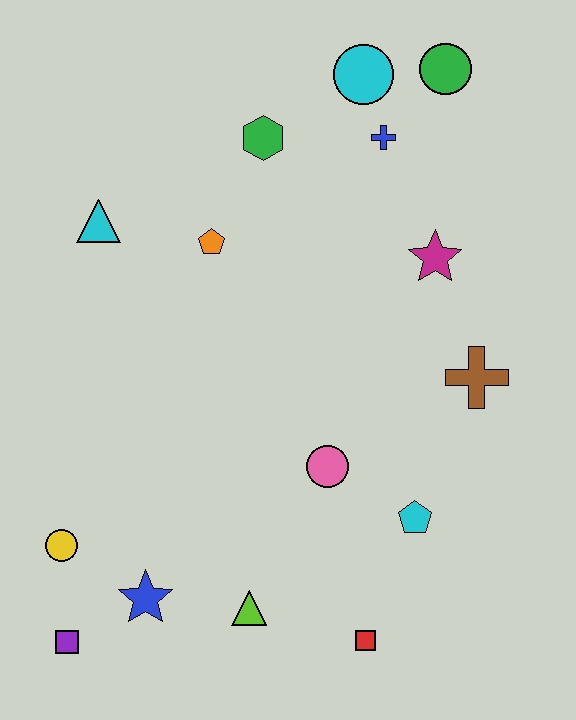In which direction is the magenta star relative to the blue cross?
The magenta star is below the blue cross.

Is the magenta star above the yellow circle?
Yes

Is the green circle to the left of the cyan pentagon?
No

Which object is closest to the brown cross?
The magenta star is closest to the brown cross.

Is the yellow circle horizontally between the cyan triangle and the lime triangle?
No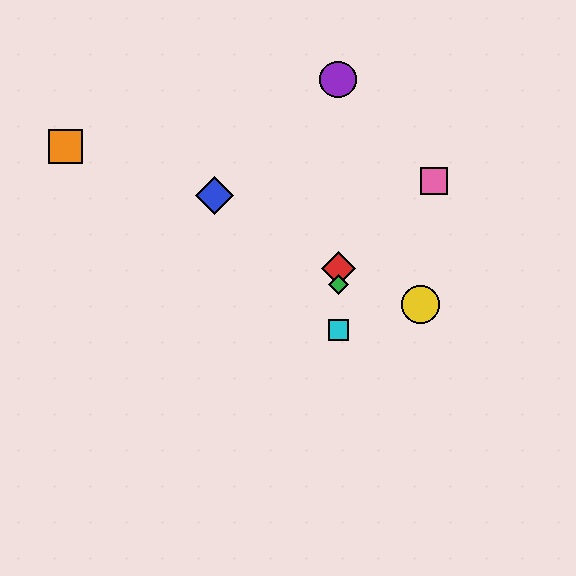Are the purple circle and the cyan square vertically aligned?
Yes, both are at x≈338.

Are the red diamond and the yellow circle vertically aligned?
No, the red diamond is at x≈338 and the yellow circle is at x≈421.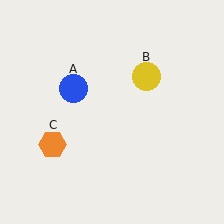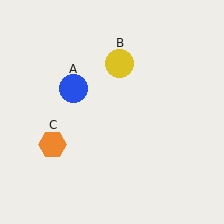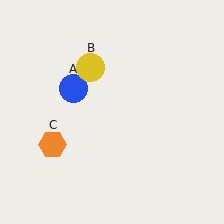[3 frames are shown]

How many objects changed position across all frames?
1 object changed position: yellow circle (object B).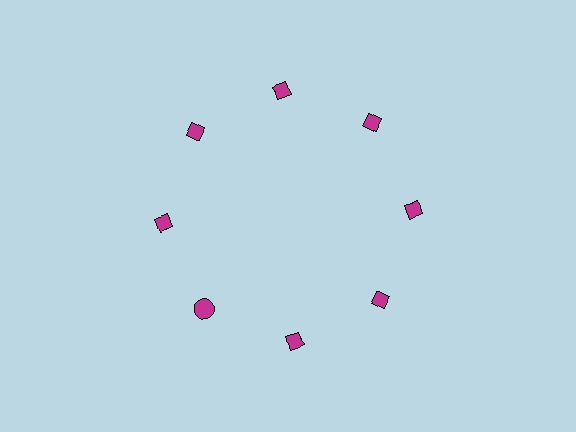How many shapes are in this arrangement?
There are 8 shapes arranged in a ring pattern.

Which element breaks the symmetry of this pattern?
The magenta circle at roughly the 8 o'clock position breaks the symmetry. All other shapes are magenta diamonds.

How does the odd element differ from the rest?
It has a different shape: circle instead of diamond.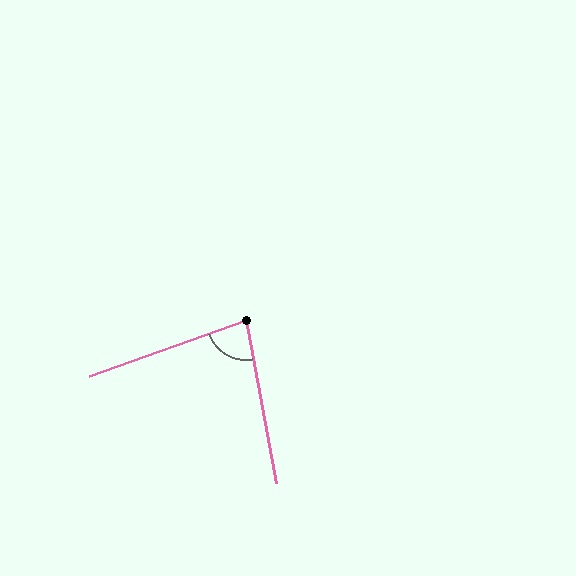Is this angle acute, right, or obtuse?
It is acute.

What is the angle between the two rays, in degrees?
Approximately 81 degrees.